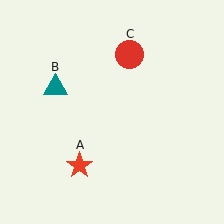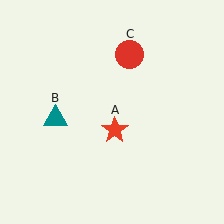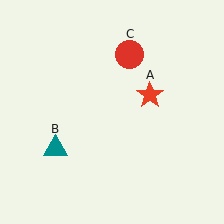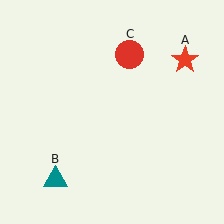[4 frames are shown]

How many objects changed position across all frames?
2 objects changed position: red star (object A), teal triangle (object B).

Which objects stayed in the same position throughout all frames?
Red circle (object C) remained stationary.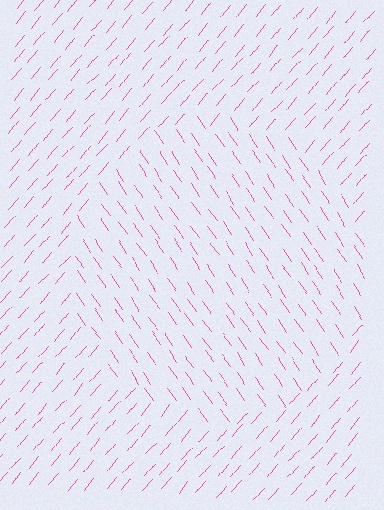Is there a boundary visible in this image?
Yes, there is a texture boundary formed by a change in line orientation.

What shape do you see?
I see a circle.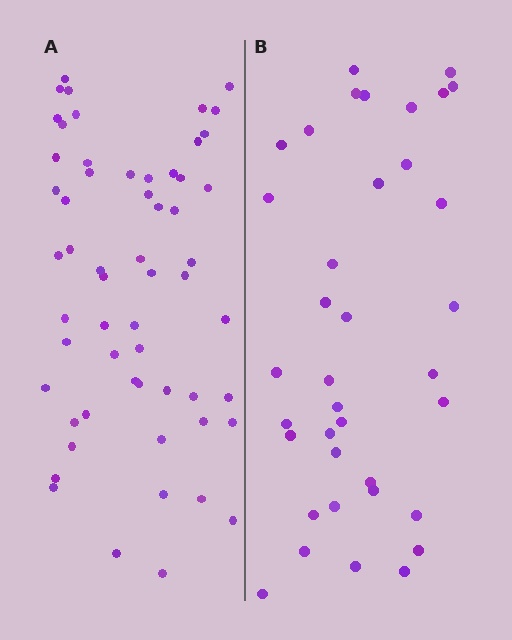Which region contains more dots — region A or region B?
Region A (the left region) has more dots.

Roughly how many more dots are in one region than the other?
Region A has approximately 20 more dots than region B.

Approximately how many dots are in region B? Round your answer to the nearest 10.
About 40 dots. (The exact count is 37, which rounds to 40.)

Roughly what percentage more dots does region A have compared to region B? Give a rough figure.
About 55% more.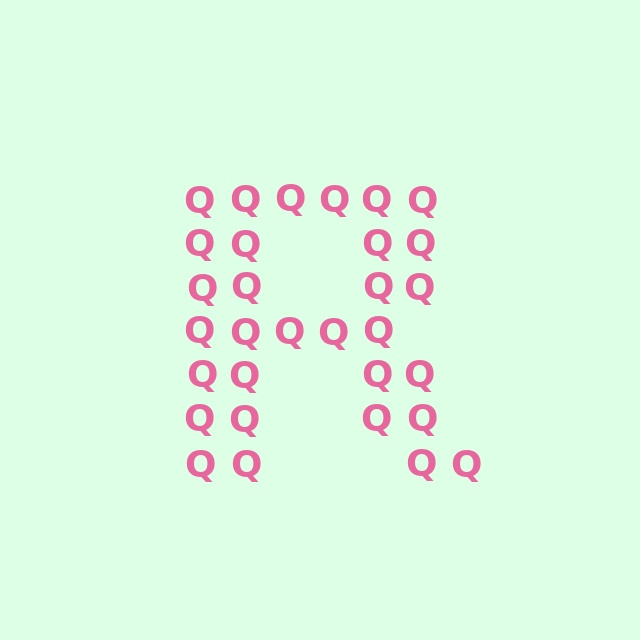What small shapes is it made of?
It is made of small letter Q's.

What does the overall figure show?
The overall figure shows the letter R.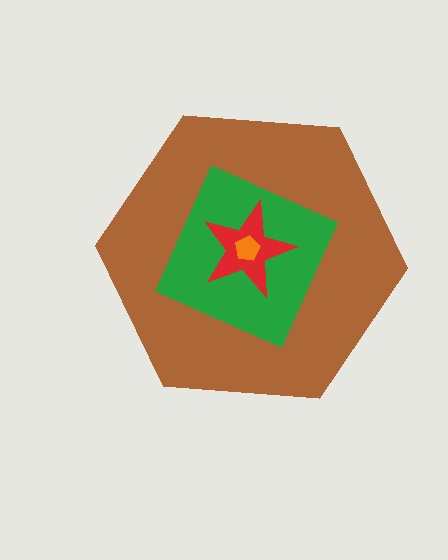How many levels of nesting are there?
4.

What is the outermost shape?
The brown hexagon.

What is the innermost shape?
The orange pentagon.